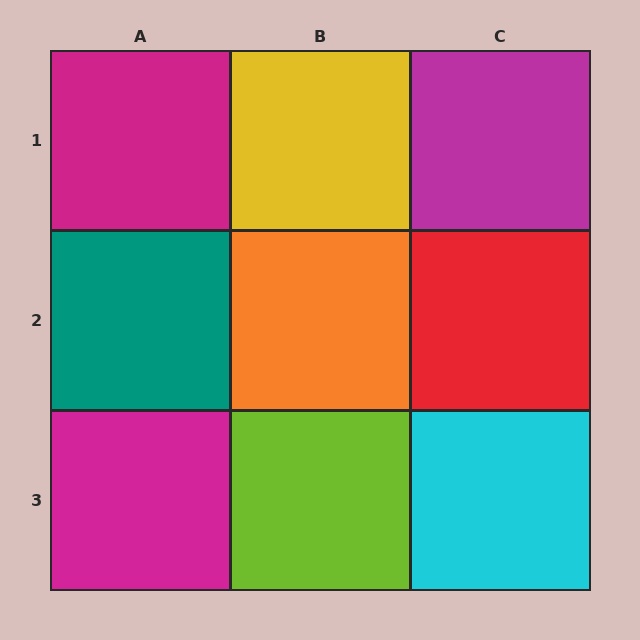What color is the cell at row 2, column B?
Orange.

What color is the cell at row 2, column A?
Teal.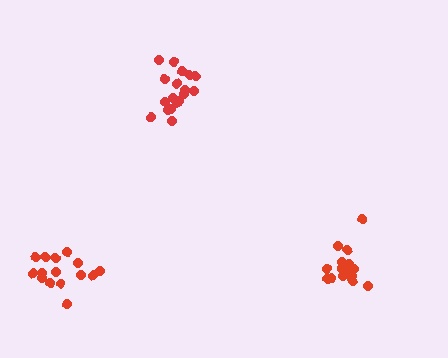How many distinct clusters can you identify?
There are 3 distinct clusters.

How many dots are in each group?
Group 1: 18 dots, Group 2: 15 dots, Group 3: 17 dots (50 total).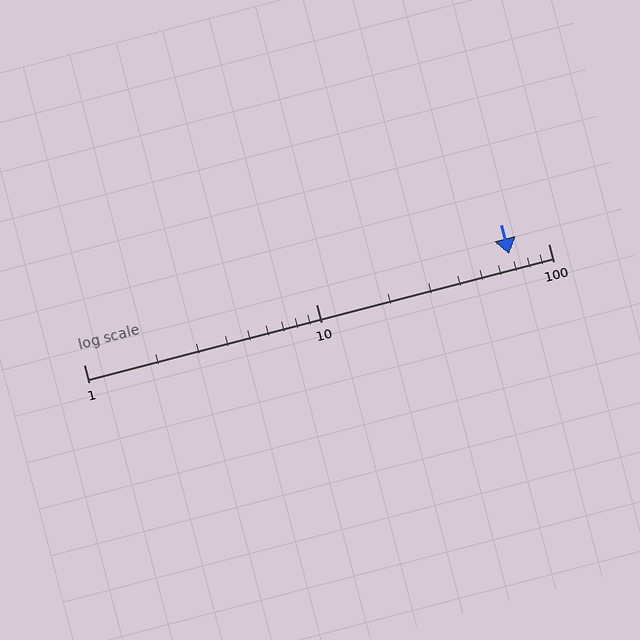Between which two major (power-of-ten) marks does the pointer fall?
The pointer is between 10 and 100.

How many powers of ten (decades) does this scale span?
The scale spans 2 decades, from 1 to 100.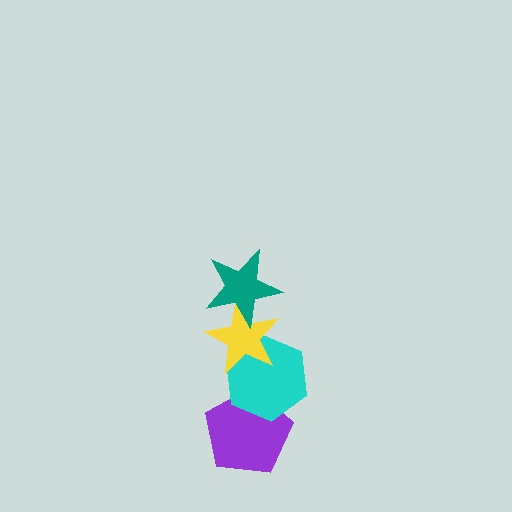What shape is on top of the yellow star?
The teal star is on top of the yellow star.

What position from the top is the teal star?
The teal star is 1st from the top.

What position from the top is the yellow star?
The yellow star is 2nd from the top.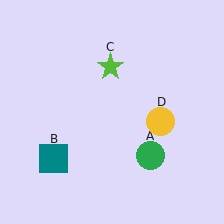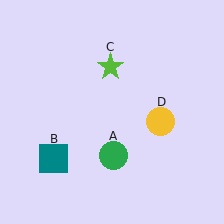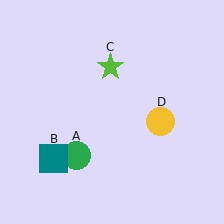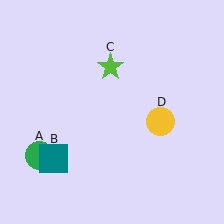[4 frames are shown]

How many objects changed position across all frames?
1 object changed position: green circle (object A).